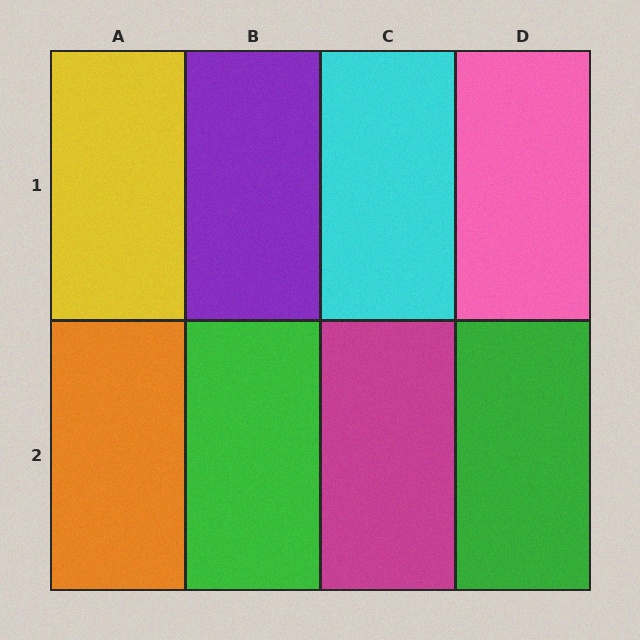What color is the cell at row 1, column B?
Purple.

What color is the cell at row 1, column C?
Cyan.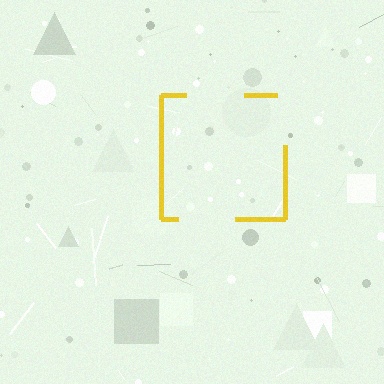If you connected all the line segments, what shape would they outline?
They would outline a square.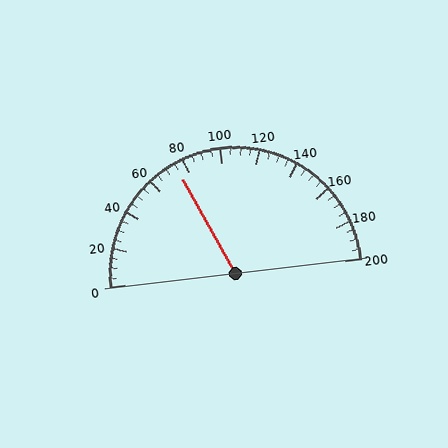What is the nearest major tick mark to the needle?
The nearest major tick mark is 80.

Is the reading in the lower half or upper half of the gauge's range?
The reading is in the lower half of the range (0 to 200).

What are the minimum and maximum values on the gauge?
The gauge ranges from 0 to 200.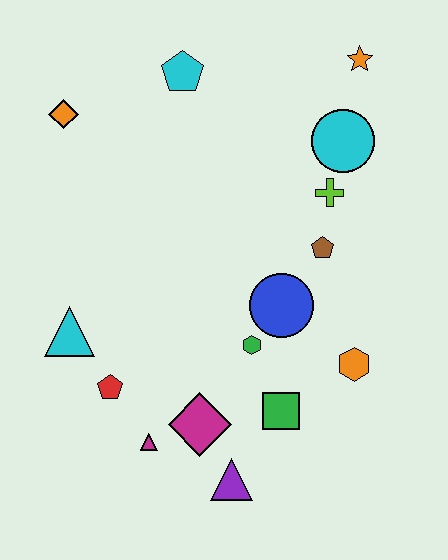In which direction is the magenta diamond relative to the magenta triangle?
The magenta diamond is to the right of the magenta triangle.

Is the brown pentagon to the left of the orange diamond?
No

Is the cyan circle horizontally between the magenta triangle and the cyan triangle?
No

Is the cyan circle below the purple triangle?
No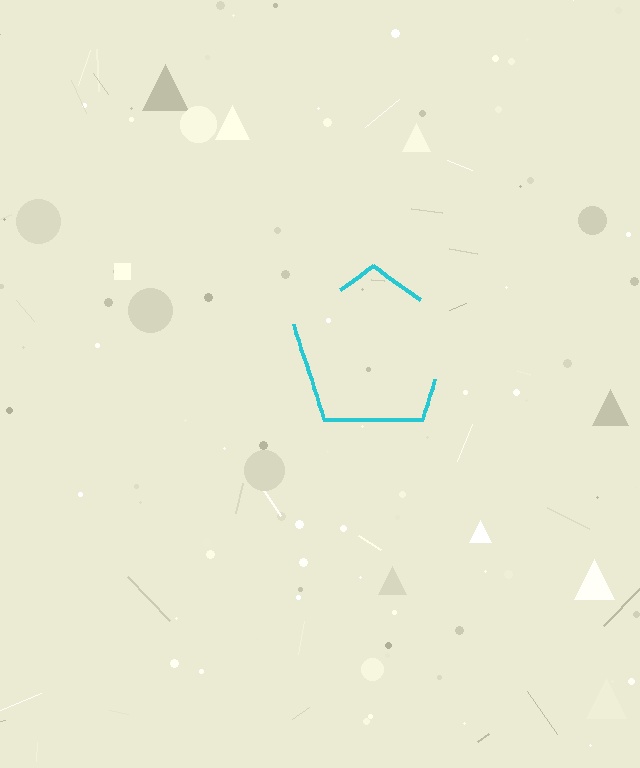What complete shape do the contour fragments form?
The contour fragments form a pentagon.